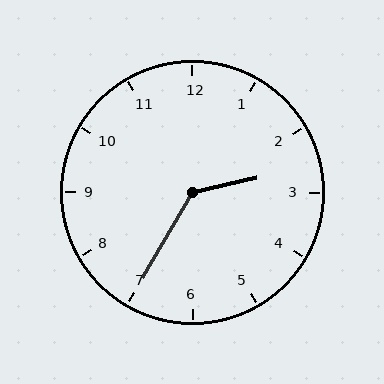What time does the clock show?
2:35.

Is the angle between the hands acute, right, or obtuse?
It is obtuse.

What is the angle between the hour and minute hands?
Approximately 132 degrees.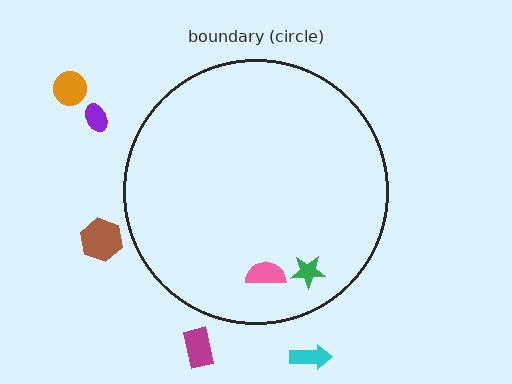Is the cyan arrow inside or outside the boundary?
Outside.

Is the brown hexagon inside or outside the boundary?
Outside.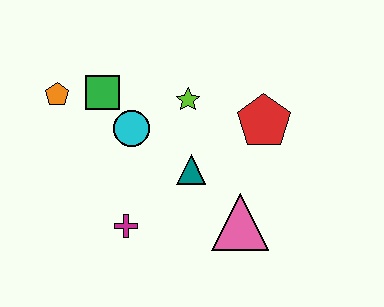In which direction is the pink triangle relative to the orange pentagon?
The pink triangle is to the right of the orange pentagon.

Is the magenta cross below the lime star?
Yes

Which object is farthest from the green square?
The pink triangle is farthest from the green square.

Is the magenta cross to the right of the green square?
Yes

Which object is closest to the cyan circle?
The green square is closest to the cyan circle.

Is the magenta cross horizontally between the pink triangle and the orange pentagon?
Yes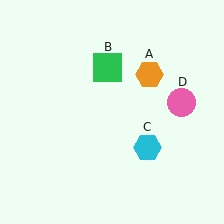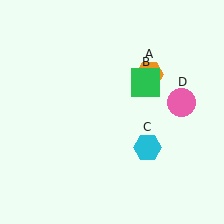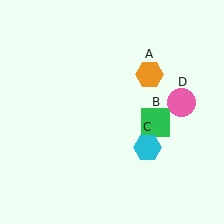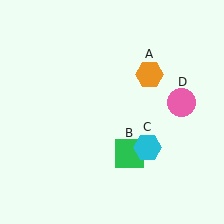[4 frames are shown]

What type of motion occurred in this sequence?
The green square (object B) rotated clockwise around the center of the scene.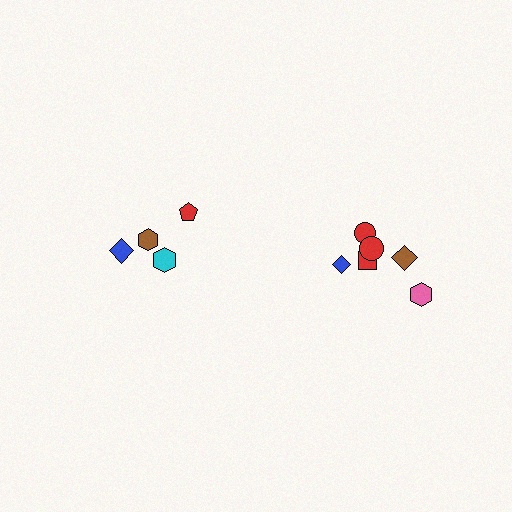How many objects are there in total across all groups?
There are 10 objects.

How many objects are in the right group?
There are 6 objects.